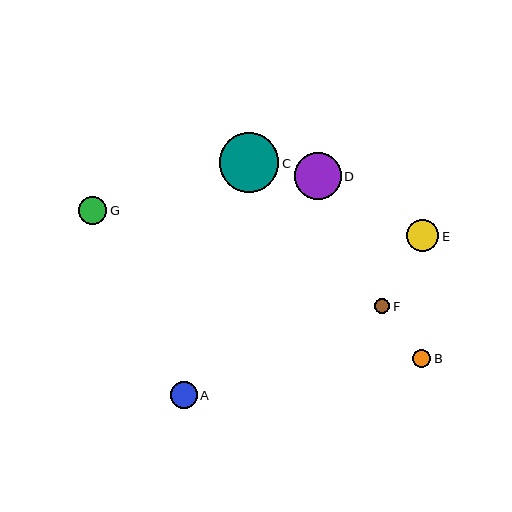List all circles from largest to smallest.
From largest to smallest: C, D, E, G, A, B, F.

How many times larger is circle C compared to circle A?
Circle C is approximately 2.3 times the size of circle A.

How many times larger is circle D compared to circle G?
Circle D is approximately 1.7 times the size of circle G.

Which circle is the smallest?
Circle F is the smallest with a size of approximately 15 pixels.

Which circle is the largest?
Circle C is the largest with a size of approximately 60 pixels.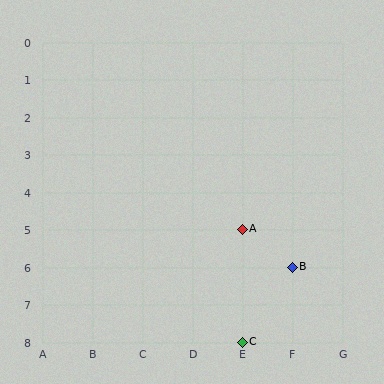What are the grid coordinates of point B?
Point B is at grid coordinates (F, 6).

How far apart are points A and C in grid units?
Points A and C are 3 rows apart.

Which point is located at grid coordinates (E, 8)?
Point C is at (E, 8).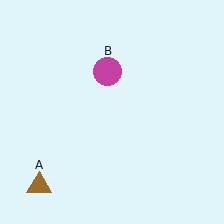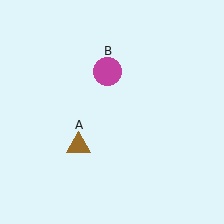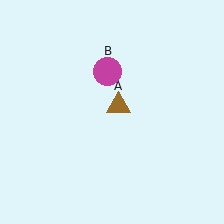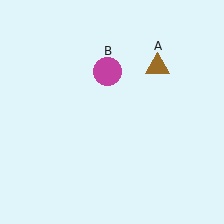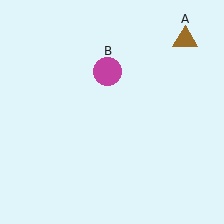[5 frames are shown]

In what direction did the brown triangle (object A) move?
The brown triangle (object A) moved up and to the right.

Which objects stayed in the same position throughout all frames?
Magenta circle (object B) remained stationary.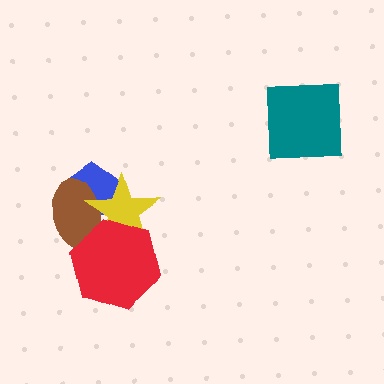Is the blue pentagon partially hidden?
Yes, it is partially covered by another shape.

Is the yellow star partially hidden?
Yes, it is partially covered by another shape.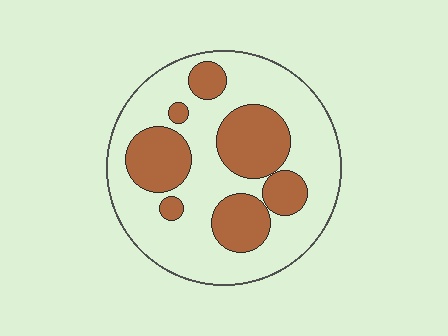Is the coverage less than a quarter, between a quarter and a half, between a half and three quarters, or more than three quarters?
Between a quarter and a half.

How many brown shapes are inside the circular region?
7.